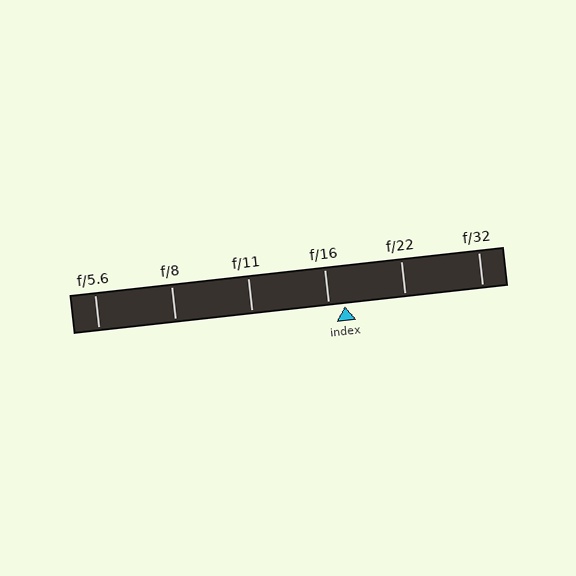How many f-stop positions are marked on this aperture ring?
There are 6 f-stop positions marked.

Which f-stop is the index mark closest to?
The index mark is closest to f/16.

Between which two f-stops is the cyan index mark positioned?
The index mark is between f/16 and f/22.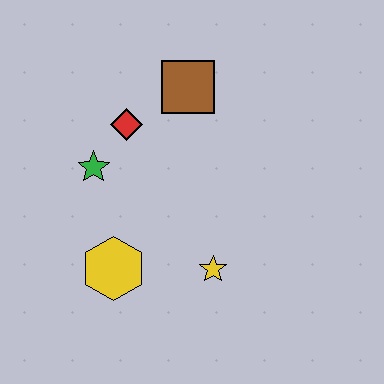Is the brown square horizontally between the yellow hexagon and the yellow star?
Yes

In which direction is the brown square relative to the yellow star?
The brown square is above the yellow star.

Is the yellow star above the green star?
No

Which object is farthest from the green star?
The yellow star is farthest from the green star.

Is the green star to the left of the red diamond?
Yes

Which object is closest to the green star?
The red diamond is closest to the green star.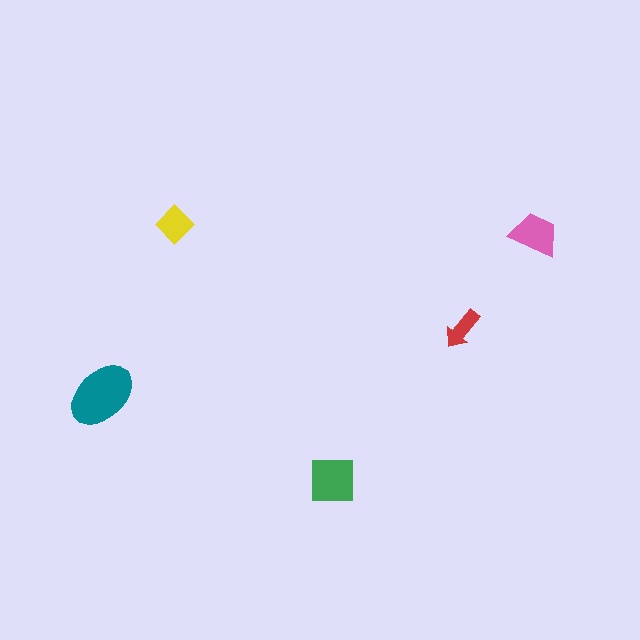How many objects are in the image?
There are 5 objects in the image.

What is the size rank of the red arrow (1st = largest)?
5th.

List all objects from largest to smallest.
The teal ellipse, the green square, the pink trapezoid, the yellow diamond, the red arrow.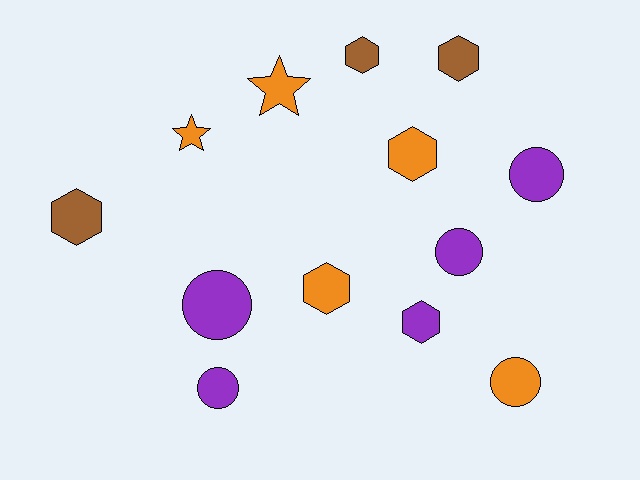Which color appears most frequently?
Orange, with 5 objects.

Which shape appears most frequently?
Hexagon, with 6 objects.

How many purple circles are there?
There are 4 purple circles.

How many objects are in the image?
There are 13 objects.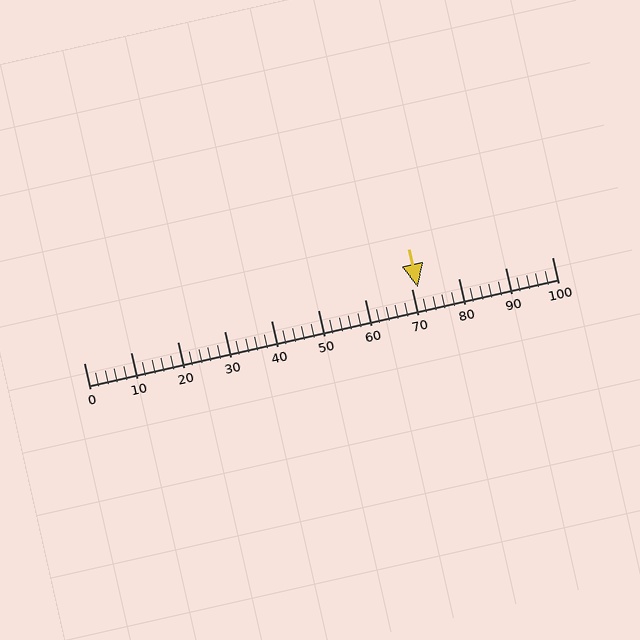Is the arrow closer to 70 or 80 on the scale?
The arrow is closer to 70.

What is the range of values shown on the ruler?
The ruler shows values from 0 to 100.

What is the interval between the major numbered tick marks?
The major tick marks are spaced 10 units apart.